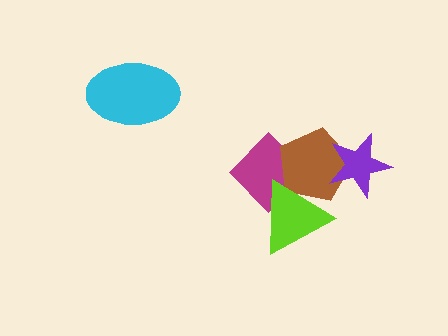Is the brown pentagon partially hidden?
Yes, it is partially covered by another shape.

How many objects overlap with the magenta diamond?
2 objects overlap with the magenta diamond.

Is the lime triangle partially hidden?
No, no other shape covers it.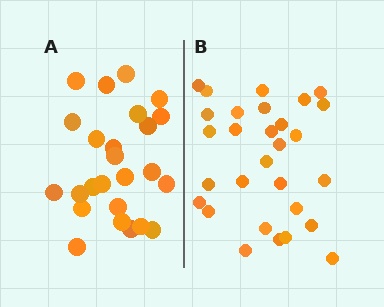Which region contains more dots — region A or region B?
Region B (the right region) has more dots.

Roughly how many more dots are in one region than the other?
Region B has about 4 more dots than region A.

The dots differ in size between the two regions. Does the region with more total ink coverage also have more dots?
No. Region A has more total ink coverage because its dots are larger, but region B actually contains more individual dots. Total area can be misleading — the number of items is what matters here.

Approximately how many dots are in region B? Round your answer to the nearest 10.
About 30 dots. (The exact count is 29, which rounds to 30.)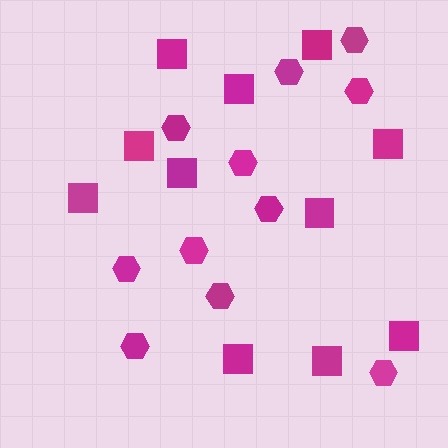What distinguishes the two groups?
There are 2 groups: one group of hexagons (11) and one group of squares (11).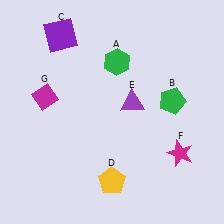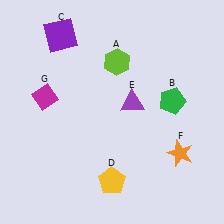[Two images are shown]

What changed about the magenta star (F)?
In Image 1, F is magenta. In Image 2, it changed to orange.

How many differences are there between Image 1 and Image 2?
There are 2 differences between the two images.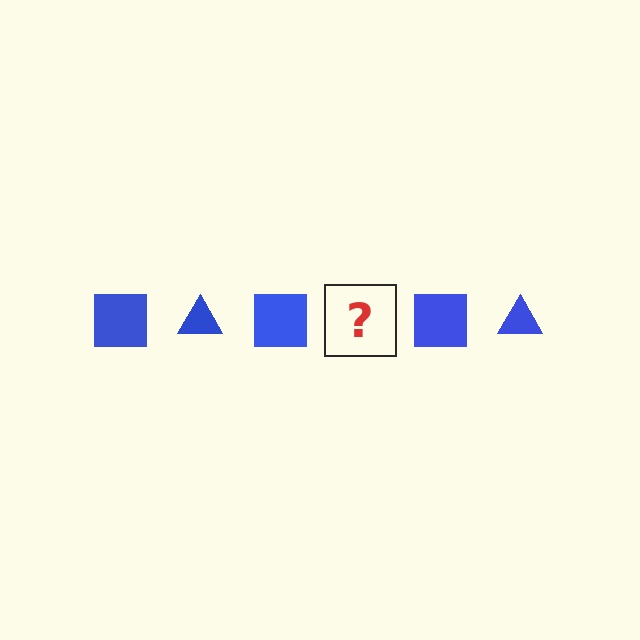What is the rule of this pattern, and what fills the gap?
The rule is that the pattern cycles through square, triangle shapes in blue. The gap should be filled with a blue triangle.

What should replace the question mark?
The question mark should be replaced with a blue triangle.